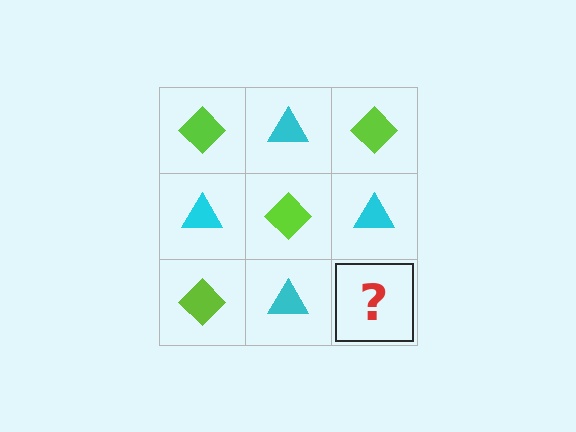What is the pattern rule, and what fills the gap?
The rule is that it alternates lime diamond and cyan triangle in a checkerboard pattern. The gap should be filled with a lime diamond.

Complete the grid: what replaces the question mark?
The question mark should be replaced with a lime diamond.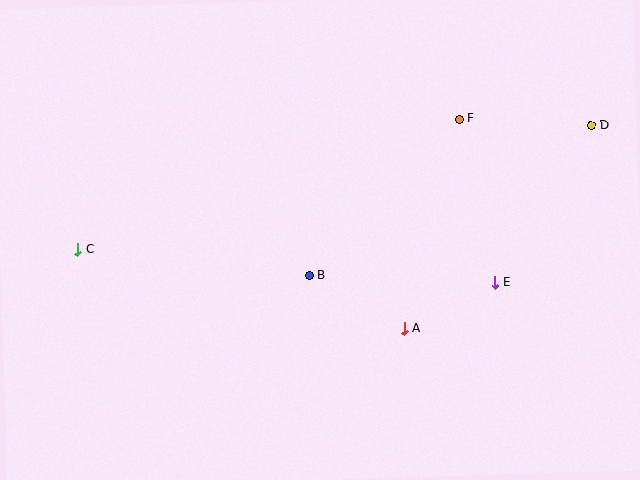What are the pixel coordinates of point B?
Point B is at (310, 276).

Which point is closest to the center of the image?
Point B at (310, 276) is closest to the center.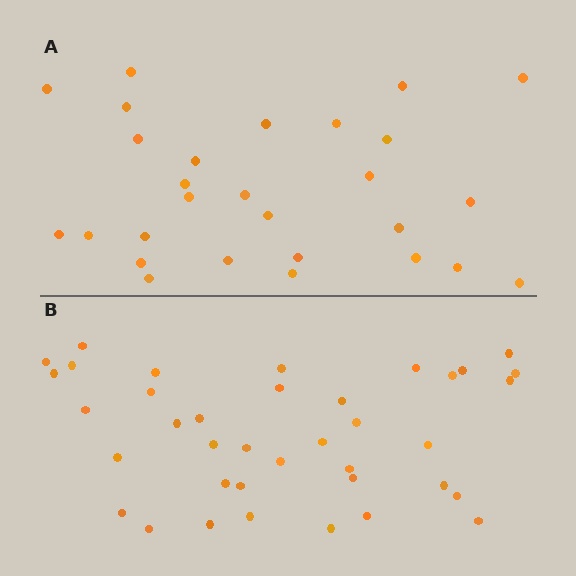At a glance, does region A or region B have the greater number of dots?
Region B (the bottom region) has more dots.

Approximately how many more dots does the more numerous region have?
Region B has roughly 10 or so more dots than region A.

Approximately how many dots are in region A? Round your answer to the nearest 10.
About 30 dots. (The exact count is 28, which rounds to 30.)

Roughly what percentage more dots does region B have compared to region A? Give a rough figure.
About 35% more.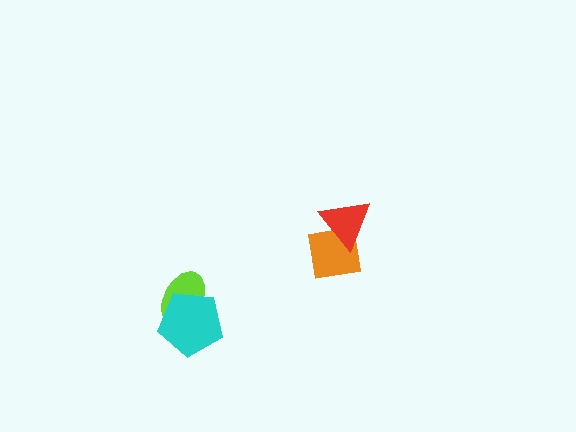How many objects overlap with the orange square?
1 object overlaps with the orange square.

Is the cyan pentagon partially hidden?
No, no other shape covers it.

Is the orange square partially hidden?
Yes, it is partially covered by another shape.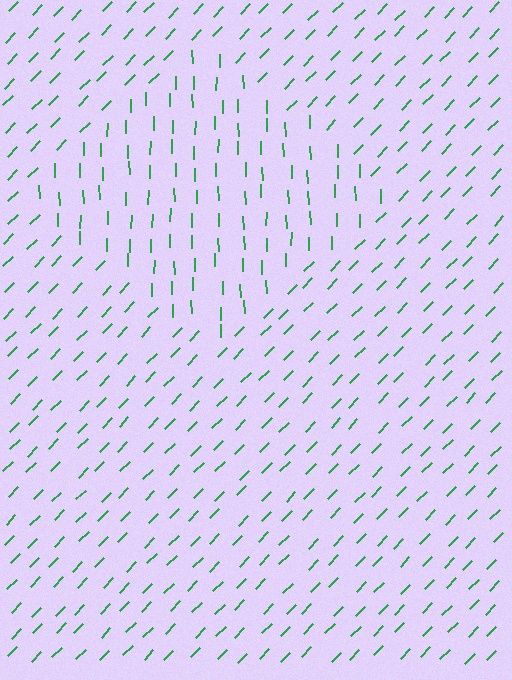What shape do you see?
I see a diamond.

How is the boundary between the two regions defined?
The boundary is defined purely by a change in line orientation (approximately 45 degrees difference). All lines are the same color and thickness.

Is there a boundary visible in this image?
Yes, there is a texture boundary formed by a change in line orientation.